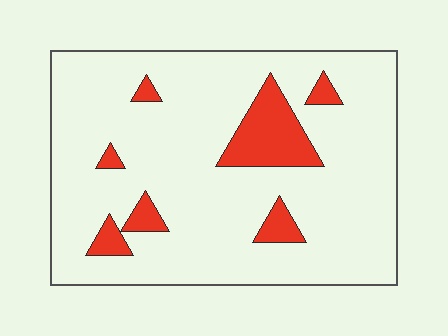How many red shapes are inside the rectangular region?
7.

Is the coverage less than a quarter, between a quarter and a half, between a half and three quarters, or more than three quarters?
Less than a quarter.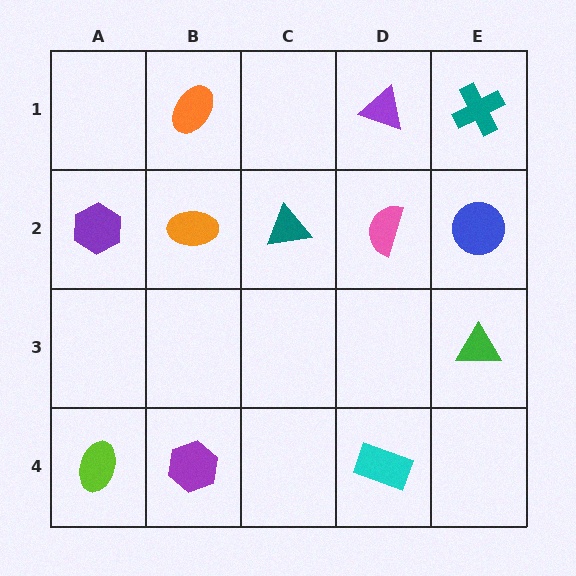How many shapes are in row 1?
3 shapes.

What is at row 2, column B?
An orange ellipse.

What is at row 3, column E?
A green triangle.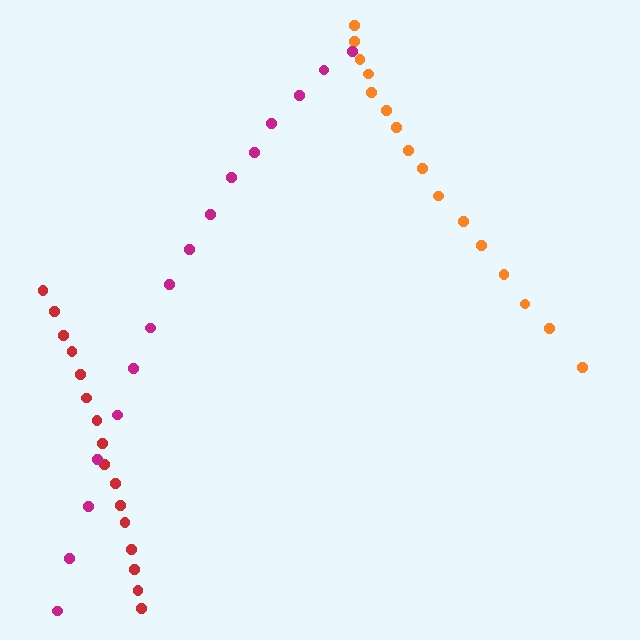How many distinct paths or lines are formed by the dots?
There are 3 distinct paths.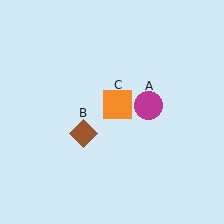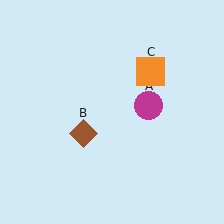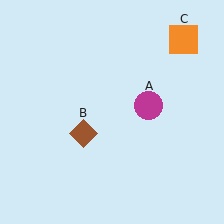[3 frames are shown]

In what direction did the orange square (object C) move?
The orange square (object C) moved up and to the right.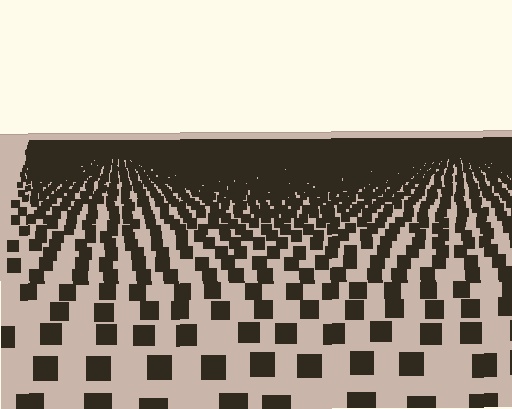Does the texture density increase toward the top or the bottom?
Density increases toward the top.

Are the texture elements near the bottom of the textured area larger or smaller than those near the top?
Larger. Near the bottom, elements are closer to the viewer and appear at a bigger on-screen size.